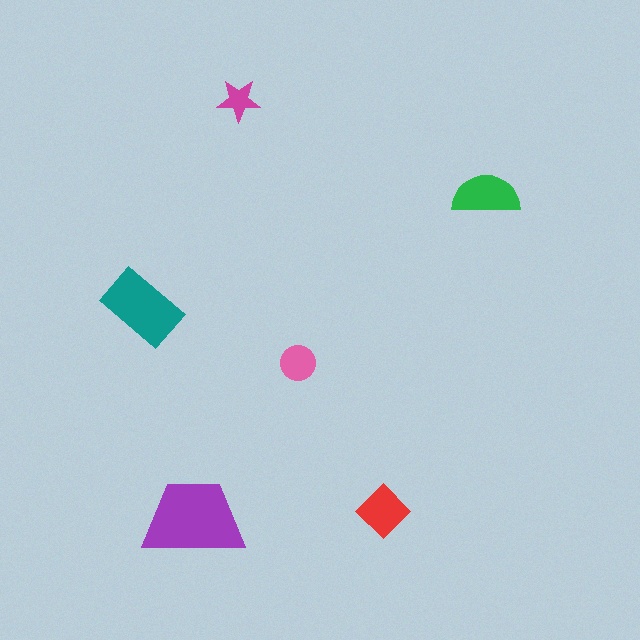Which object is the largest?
The purple trapezoid.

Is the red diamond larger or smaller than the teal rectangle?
Smaller.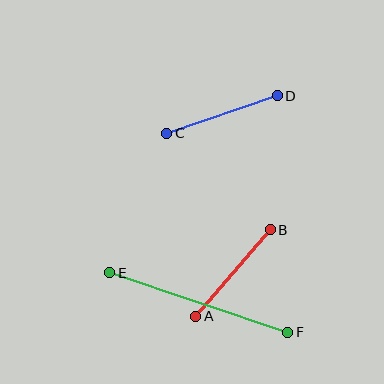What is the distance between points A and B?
The distance is approximately 114 pixels.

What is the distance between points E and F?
The distance is approximately 188 pixels.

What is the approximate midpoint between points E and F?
The midpoint is at approximately (199, 303) pixels.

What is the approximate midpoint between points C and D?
The midpoint is at approximately (222, 115) pixels.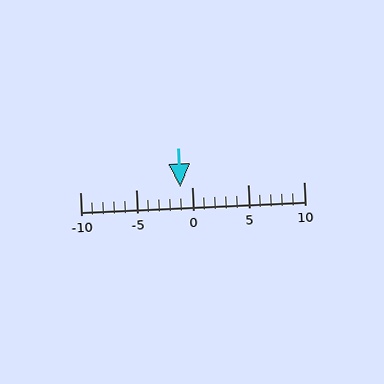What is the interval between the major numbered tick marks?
The major tick marks are spaced 5 units apart.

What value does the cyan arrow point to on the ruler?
The cyan arrow points to approximately -1.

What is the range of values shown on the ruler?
The ruler shows values from -10 to 10.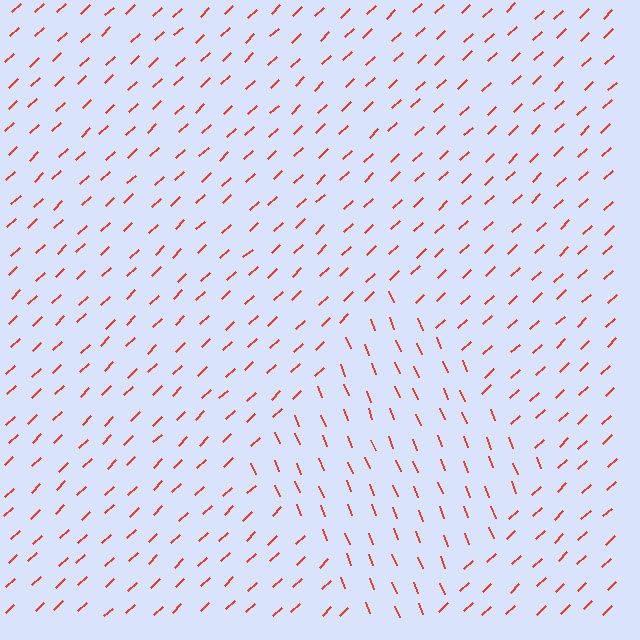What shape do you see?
I see a diamond.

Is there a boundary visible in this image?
Yes, there is a texture boundary formed by a change in line orientation.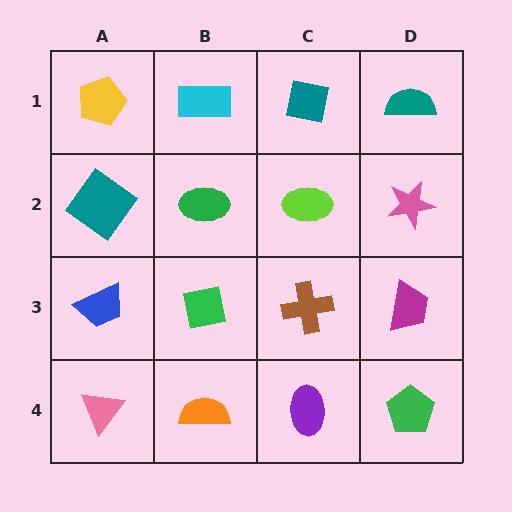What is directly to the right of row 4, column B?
A purple ellipse.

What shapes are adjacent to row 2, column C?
A teal square (row 1, column C), a brown cross (row 3, column C), a green ellipse (row 2, column B), a pink star (row 2, column D).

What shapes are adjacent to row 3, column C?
A lime ellipse (row 2, column C), a purple ellipse (row 4, column C), a green square (row 3, column B), a magenta trapezoid (row 3, column D).